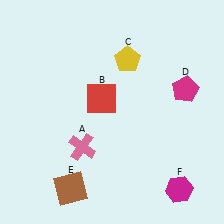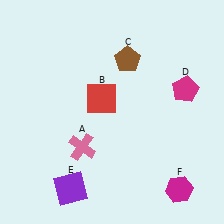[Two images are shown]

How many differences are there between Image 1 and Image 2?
There are 2 differences between the two images.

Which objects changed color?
C changed from yellow to brown. E changed from brown to purple.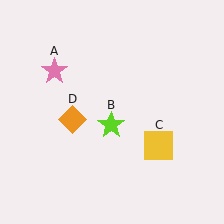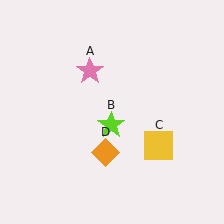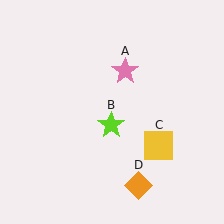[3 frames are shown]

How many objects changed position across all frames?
2 objects changed position: pink star (object A), orange diamond (object D).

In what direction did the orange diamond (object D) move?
The orange diamond (object D) moved down and to the right.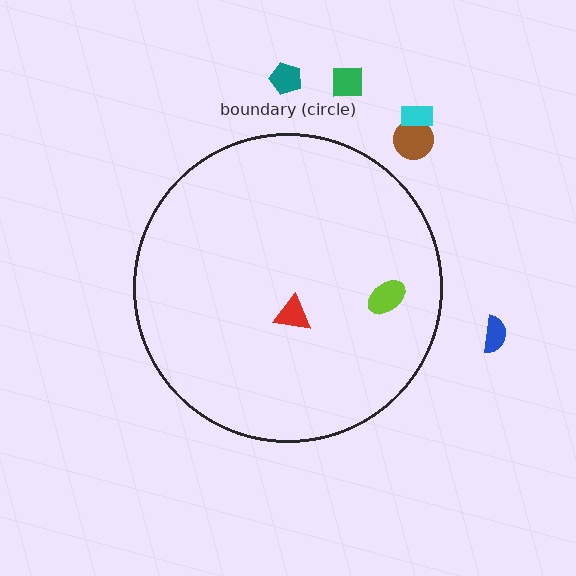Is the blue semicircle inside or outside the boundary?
Outside.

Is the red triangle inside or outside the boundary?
Inside.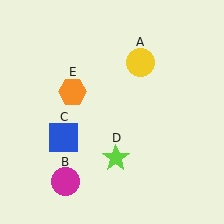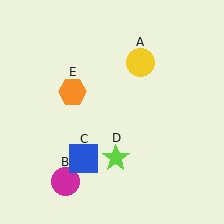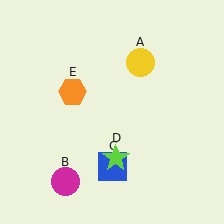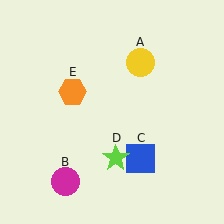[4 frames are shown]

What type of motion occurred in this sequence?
The blue square (object C) rotated counterclockwise around the center of the scene.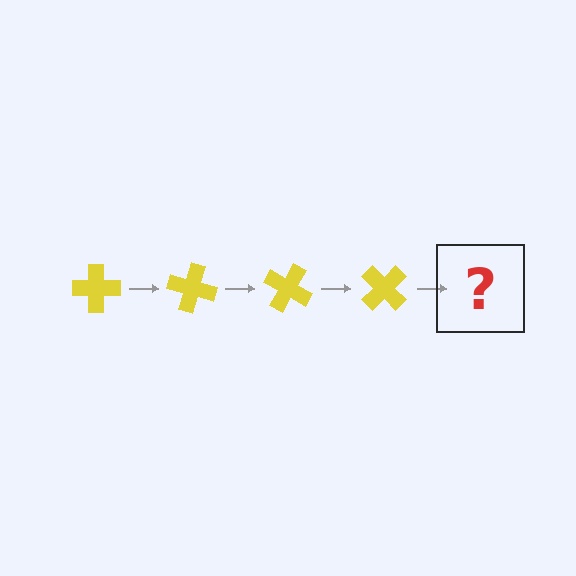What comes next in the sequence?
The next element should be a yellow cross rotated 60 degrees.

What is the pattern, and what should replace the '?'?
The pattern is that the cross rotates 15 degrees each step. The '?' should be a yellow cross rotated 60 degrees.